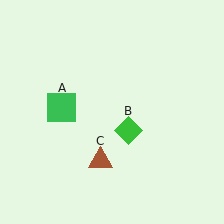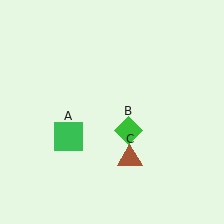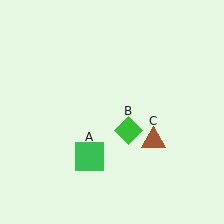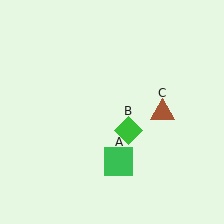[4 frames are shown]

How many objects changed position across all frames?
2 objects changed position: green square (object A), brown triangle (object C).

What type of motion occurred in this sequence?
The green square (object A), brown triangle (object C) rotated counterclockwise around the center of the scene.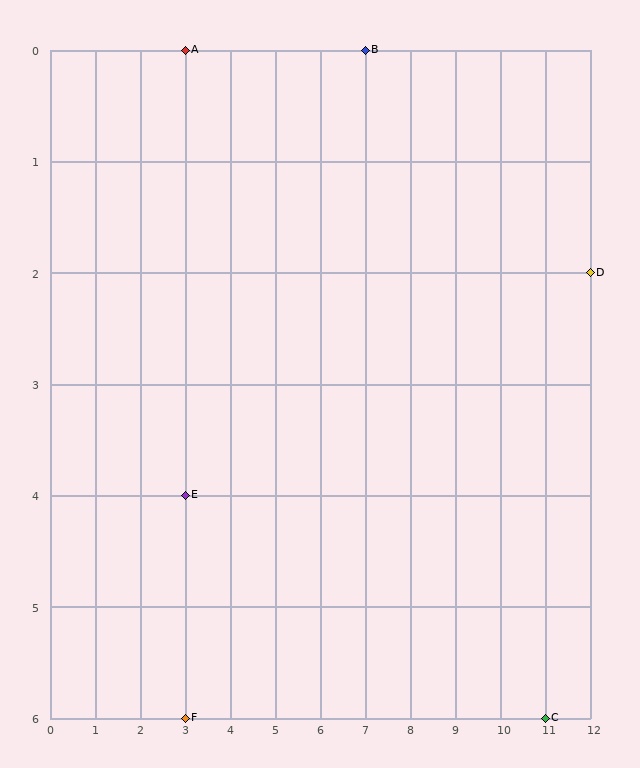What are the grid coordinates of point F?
Point F is at grid coordinates (3, 6).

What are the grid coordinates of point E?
Point E is at grid coordinates (3, 4).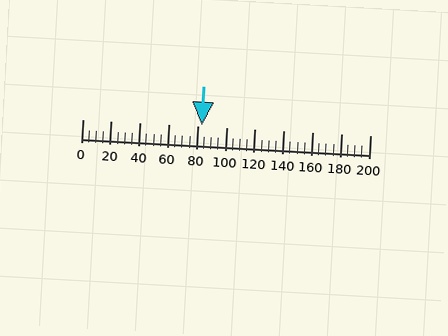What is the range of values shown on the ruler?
The ruler shows values from 0 to 200.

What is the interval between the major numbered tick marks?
The major tick marks are spaced 20 units apart.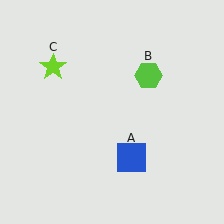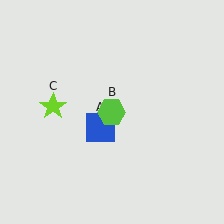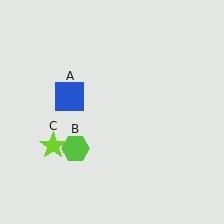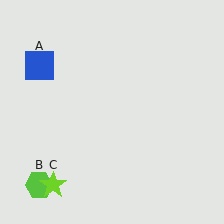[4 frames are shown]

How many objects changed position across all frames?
3 objects changed position: blue square (object A), lime hexagon (object B), lime star (object C).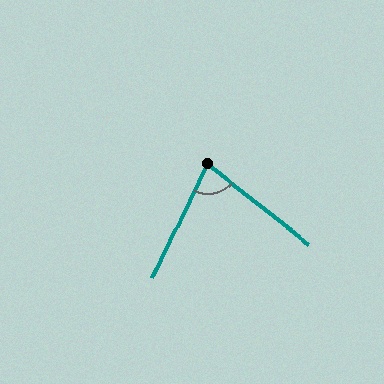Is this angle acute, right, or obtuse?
It is acute.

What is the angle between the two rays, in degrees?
Approximately 77 degrees.